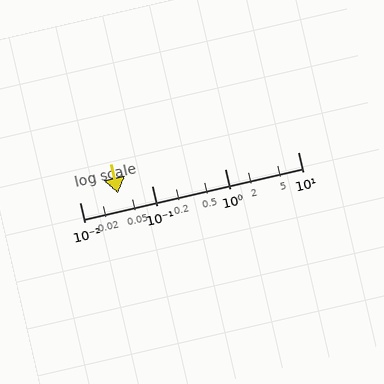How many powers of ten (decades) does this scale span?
The scale spans 3 decades, from 0.01 to 10.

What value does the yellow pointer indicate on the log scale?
The pointer indicates approximately 0.034.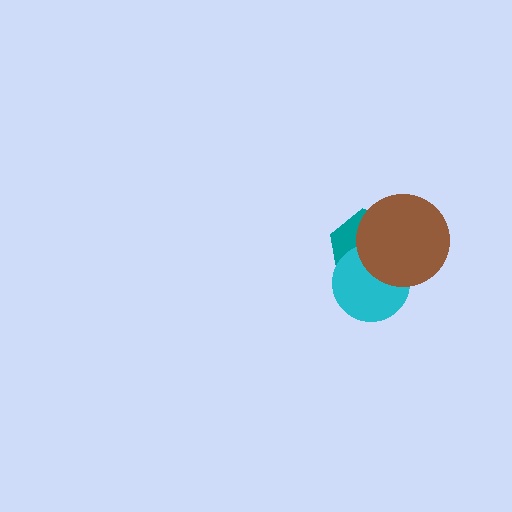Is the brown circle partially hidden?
No, no other shape covers it.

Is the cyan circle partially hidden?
Yes, it is partially covered by another shape.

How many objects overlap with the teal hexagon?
2 objects overlap with the teal hexagon.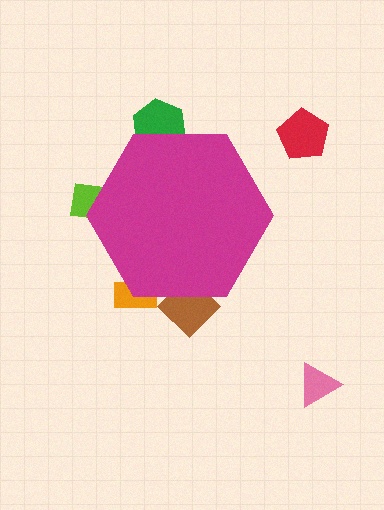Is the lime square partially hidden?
Yes, the lime square is partially hidden behind the magenta hexagon.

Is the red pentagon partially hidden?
No, the red pentagon is fully visible.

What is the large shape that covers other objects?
A magenta hexagon.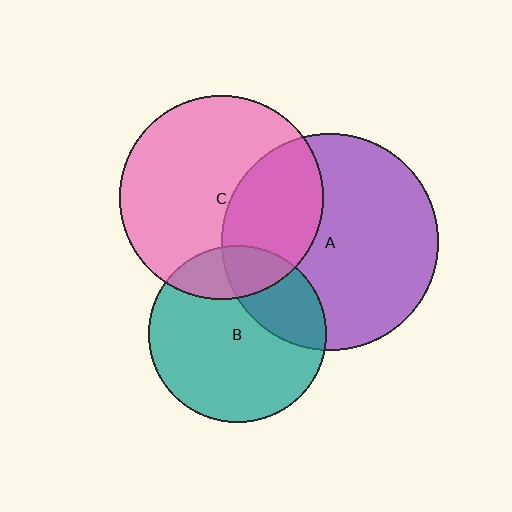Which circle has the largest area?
Circle A (purple).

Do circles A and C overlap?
Yes.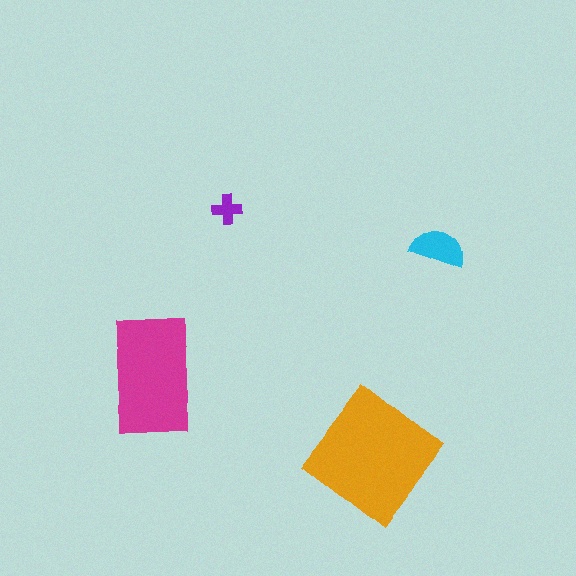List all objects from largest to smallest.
The orange diamond, the magenta rectangle, the cyan semicircle, the purple cross.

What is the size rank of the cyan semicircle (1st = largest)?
3rd.